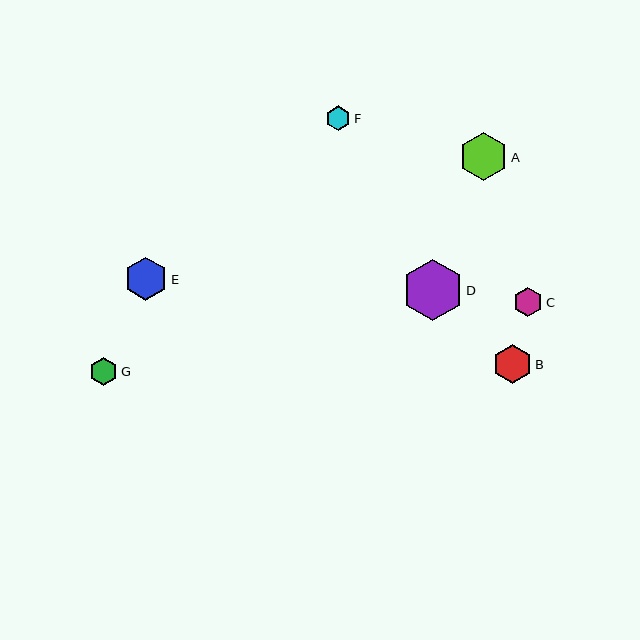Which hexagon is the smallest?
Hexagon F is the smallest with a size of approximately 25 pixels.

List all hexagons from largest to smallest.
From largest to smallest: D, A, E, B, C, G, F.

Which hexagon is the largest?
Hexagon D is the largest with a size of approximately 61 pixels.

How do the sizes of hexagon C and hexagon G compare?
Hexagon C and hexagon G are approximately the same size.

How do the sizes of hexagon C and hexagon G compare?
Hexagon C and hexagon G are approximately the same size.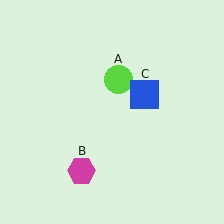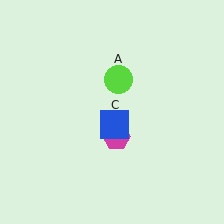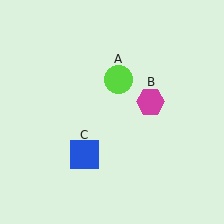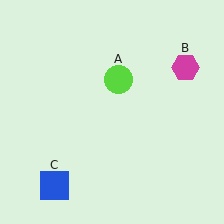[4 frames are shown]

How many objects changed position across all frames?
2 objects changed position: magenta hexagon (object B), blue square (object C).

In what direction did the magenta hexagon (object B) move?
The magenta hexagon (object B) moved up and to the right.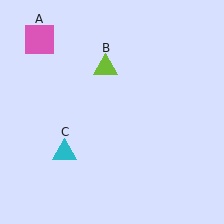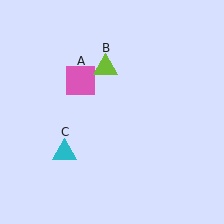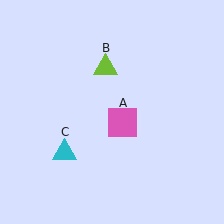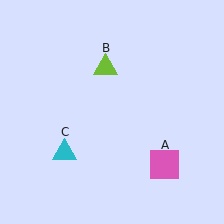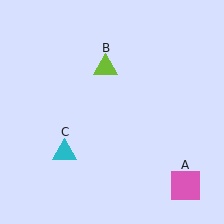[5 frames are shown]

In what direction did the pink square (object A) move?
The pink square (object A) moved down and to the right.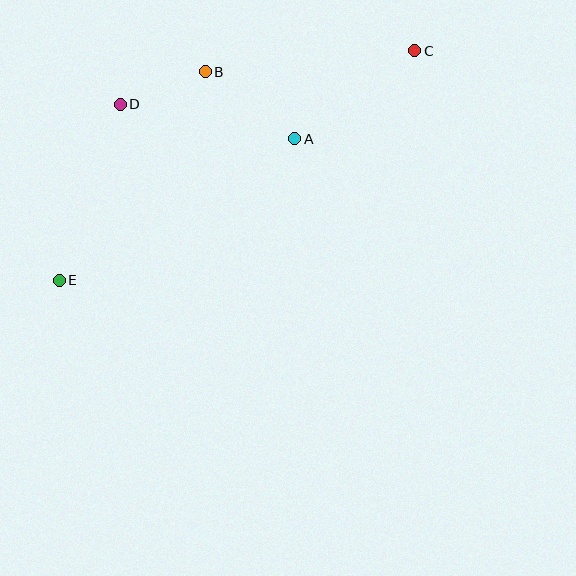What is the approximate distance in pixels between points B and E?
The distance between B and E is approximately 255 pixels.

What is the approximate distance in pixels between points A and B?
The distance between A and B is approximately 112 pixels.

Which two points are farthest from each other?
Points C and E are farthest from each other.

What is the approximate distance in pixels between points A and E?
The distance between A and E is approximately 275 pixels.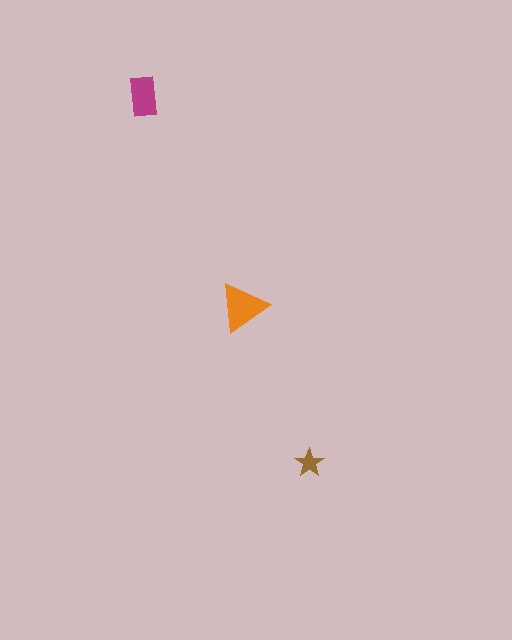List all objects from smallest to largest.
The brown star, the magenta rectangle, the orange triangle.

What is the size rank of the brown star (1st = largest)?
3rd.